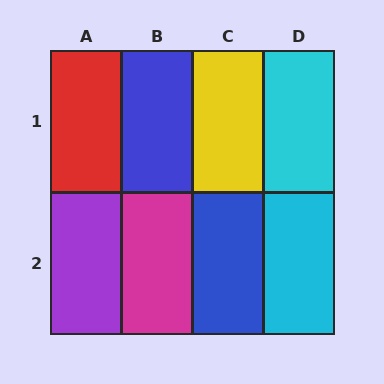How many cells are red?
1 cell is red.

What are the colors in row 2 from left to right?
Purple, magenta, blue, cyan.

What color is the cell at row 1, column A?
Red.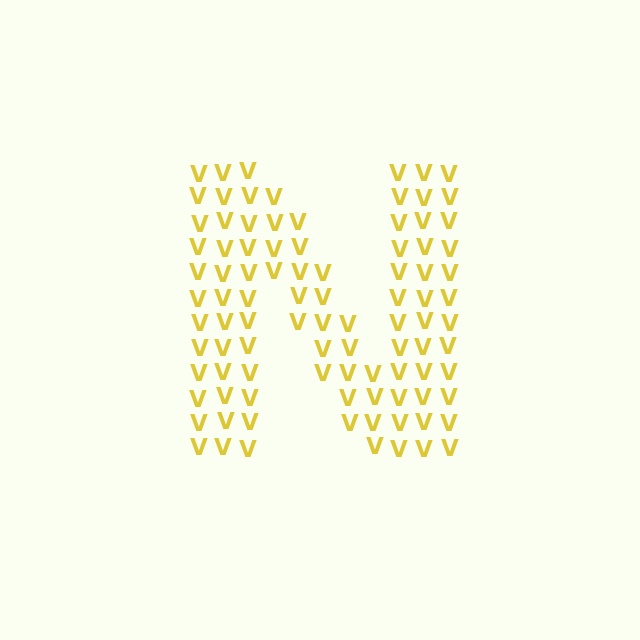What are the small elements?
The small elements are letter V's.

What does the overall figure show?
The overall figure shows the letter N.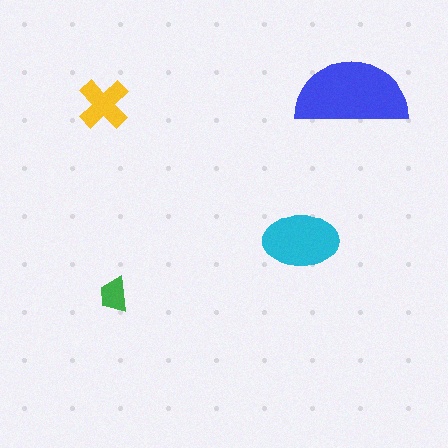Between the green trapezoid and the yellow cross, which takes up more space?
The yellow cross.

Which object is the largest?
The blue semicircle.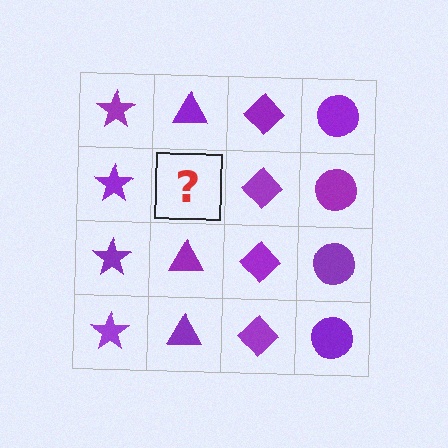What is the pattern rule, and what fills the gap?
The rule is that each column has a consistent shape. The gap should be filled with a purple triangle.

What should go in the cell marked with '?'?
The missing cell should contain a purple triangle.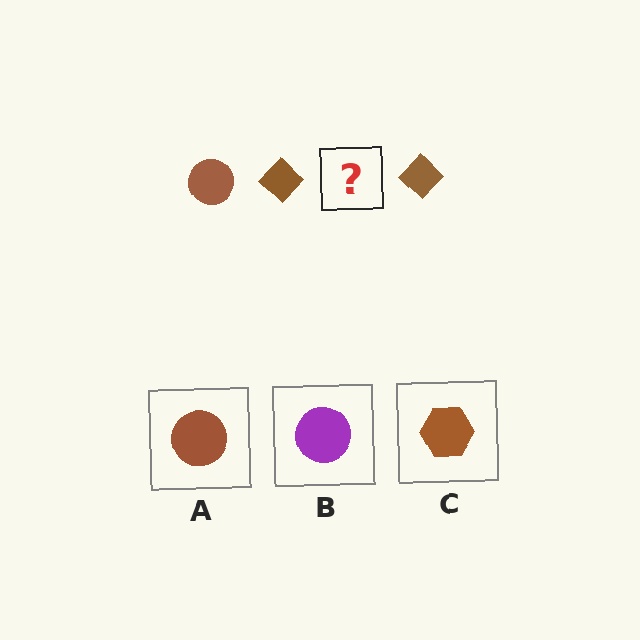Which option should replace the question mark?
Option A.